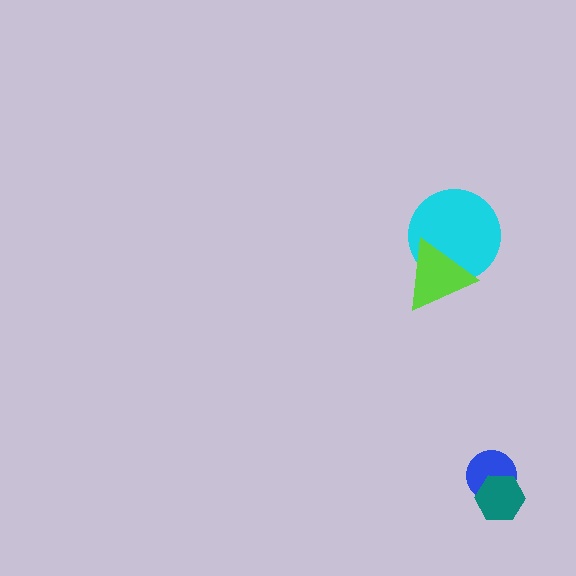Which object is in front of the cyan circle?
The lime triangle is in front of the cyan circle.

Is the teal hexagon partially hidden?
No, no other shape covers it.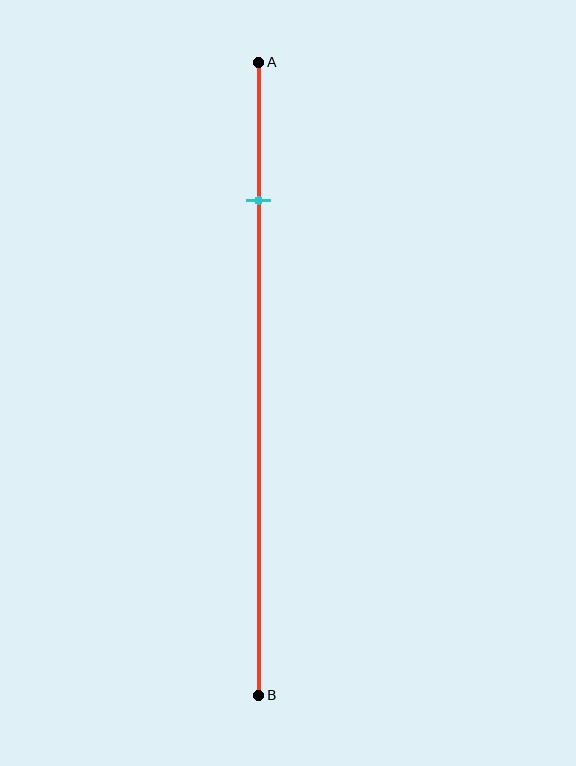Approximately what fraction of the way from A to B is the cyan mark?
The cyan mark is approximately 20% of the way from A to B.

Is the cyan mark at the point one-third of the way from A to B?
No, the mark is at about 20% from A, not at the 33% one-third point.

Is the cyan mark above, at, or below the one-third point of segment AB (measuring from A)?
The cyan mark is above the one-third point of segment AB.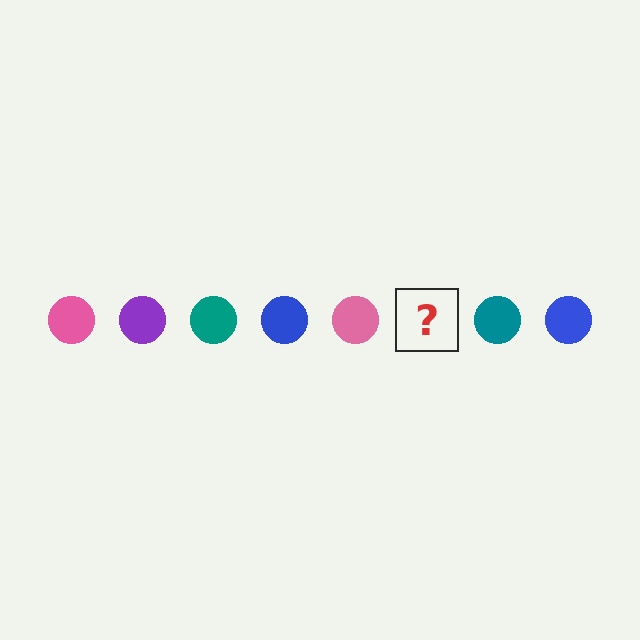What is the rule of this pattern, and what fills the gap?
The rule is that the pattern cycles through pink, purple, teal, blue circles. The gap should be filled with a purple circle.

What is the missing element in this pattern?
The missing element is a purple circle.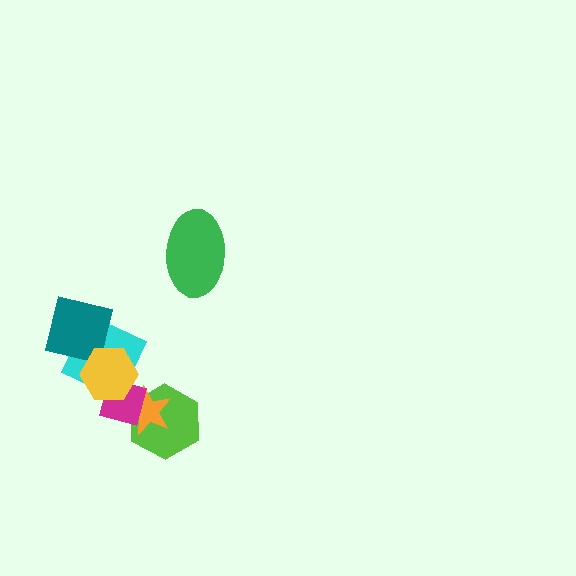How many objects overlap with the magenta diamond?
4 objects overlap with the magenta diamond.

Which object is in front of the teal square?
The yellow hexagon is in front of the teal square.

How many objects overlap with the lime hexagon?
2 objects overlap with the lime hexagon.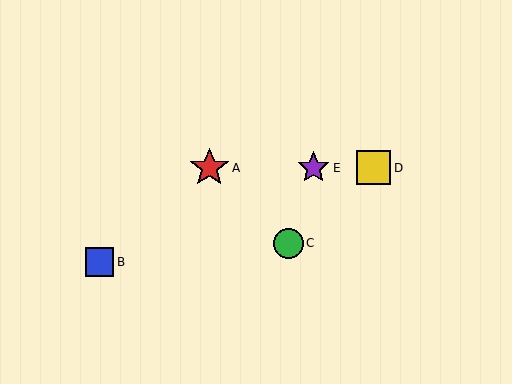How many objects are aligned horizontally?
3 objects (A, D, E) are aligned horizontally.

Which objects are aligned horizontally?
Objects A, D, E are aligned horizontally.